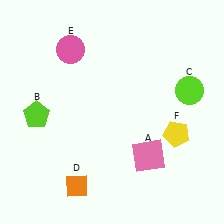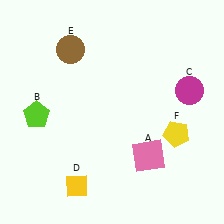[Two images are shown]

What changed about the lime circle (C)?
In Image 1, C is lime. In Image 2, it changed to magenta.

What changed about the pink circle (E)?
In Image 1, E is pink. In Image 2, it changed to brown.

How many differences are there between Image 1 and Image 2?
There are 3 differences between the two images.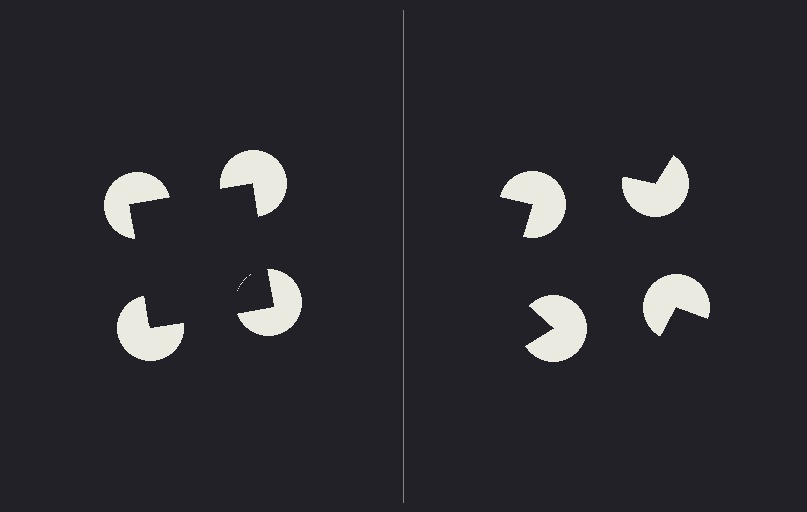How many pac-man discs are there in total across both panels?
8 — 4 on each side.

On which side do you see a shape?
An illusory square appears on the left side. On the right side the wedge cuts are rotated, so no coherent shape forms.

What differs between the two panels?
The pac-man discs are positioned identically on both sides; only the wedge orientations differ. On the left they align to a square; on the right they are misaligned.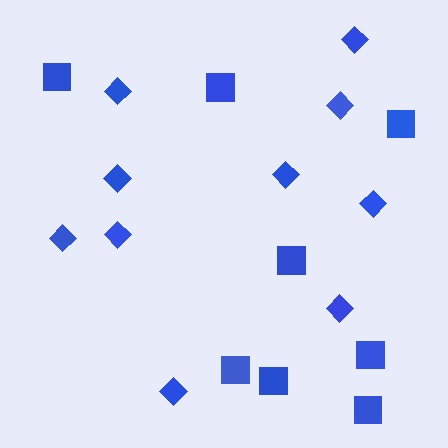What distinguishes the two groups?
There are 2 groups: one group of squares (8) and one group of diamonds (10).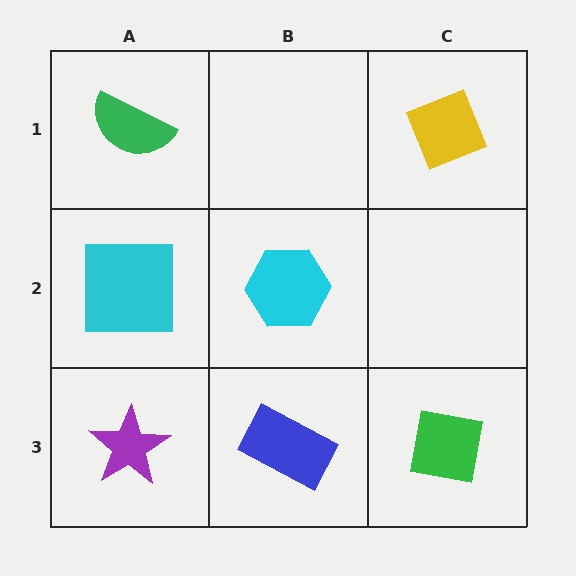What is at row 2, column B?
A cyan hexagon.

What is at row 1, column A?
A green semicircle.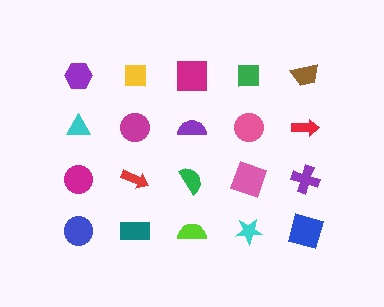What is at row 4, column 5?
A blue square.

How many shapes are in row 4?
5 shapes.